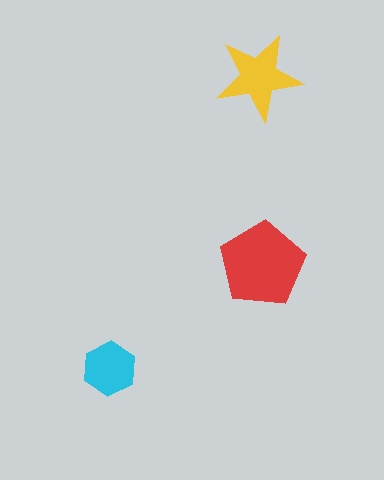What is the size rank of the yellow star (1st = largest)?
2nd.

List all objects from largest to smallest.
The red pentagon, the yellow star, the cyan hexagon.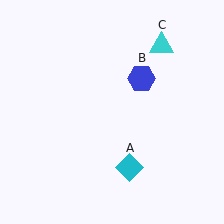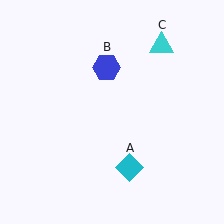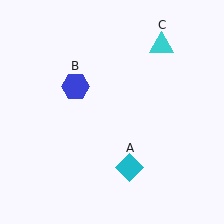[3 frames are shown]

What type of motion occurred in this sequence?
The blue hexagon (object B) rotated counterclockwise around the center of the scene.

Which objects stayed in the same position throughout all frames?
Cyan diamond (object A) and cyan triangle (object C) remained stationary.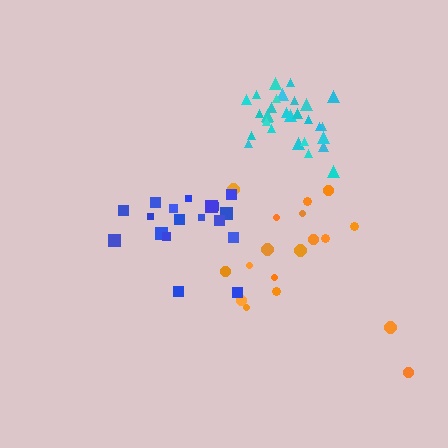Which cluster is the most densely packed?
Cyan.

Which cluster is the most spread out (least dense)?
Orange.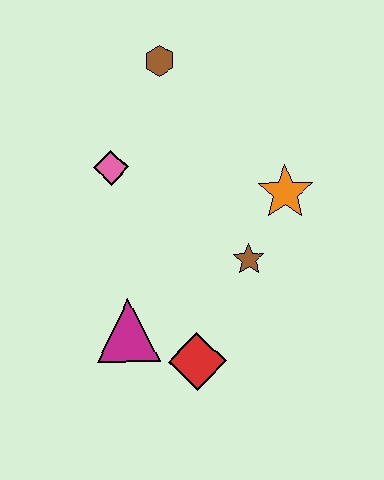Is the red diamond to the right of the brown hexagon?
Yes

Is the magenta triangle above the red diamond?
Yes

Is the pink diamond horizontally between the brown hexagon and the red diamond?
No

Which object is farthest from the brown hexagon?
The red diamond is farthest from the brown hexagon.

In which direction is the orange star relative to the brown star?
The orange star is above the brown star.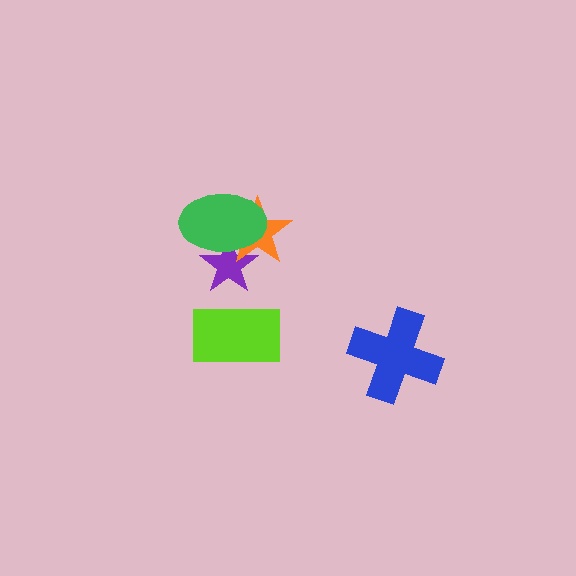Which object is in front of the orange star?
The green ellipse is in front of the orange star.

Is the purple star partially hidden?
Yes, it is partially covered by another shape.